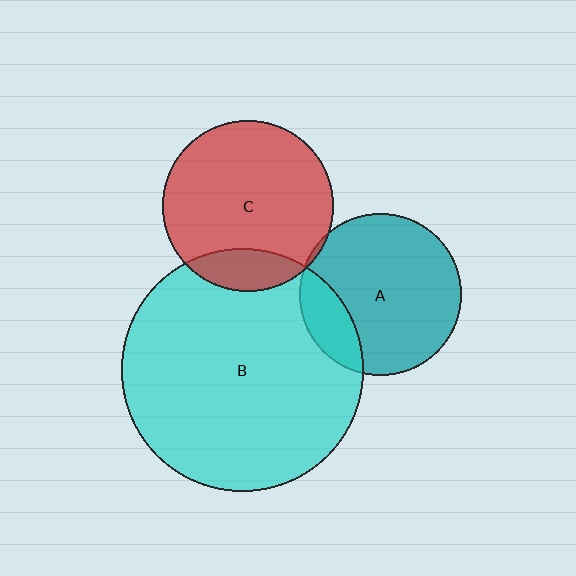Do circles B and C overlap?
Yes.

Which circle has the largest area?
Circle B (cyan).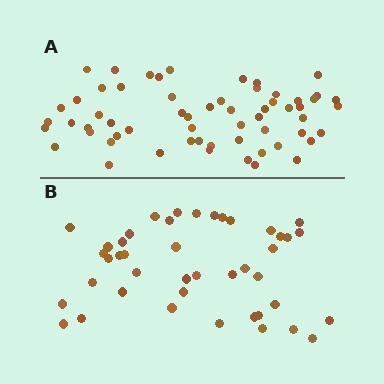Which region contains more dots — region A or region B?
Region A (the top region) has more dots.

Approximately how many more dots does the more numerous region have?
Region A has approximately 15 more dots than region B.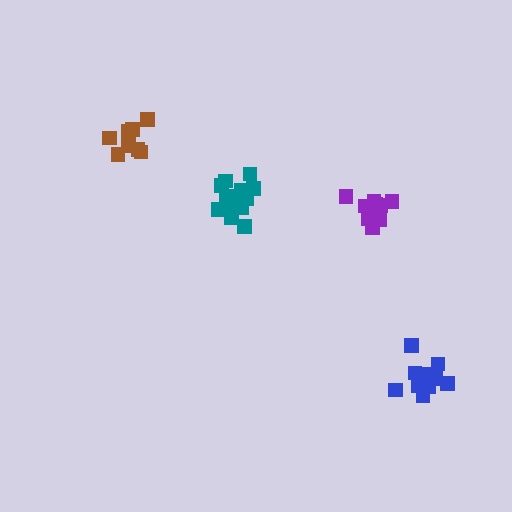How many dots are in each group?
Group 1: 11 dots, Group 2: 9 dots, Group 3: 15 dots, Group 4: 13 dots (48 total).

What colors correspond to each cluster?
The clusters are colored: blue, brown, teal, purple.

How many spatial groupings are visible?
There are 4 spatial groupings.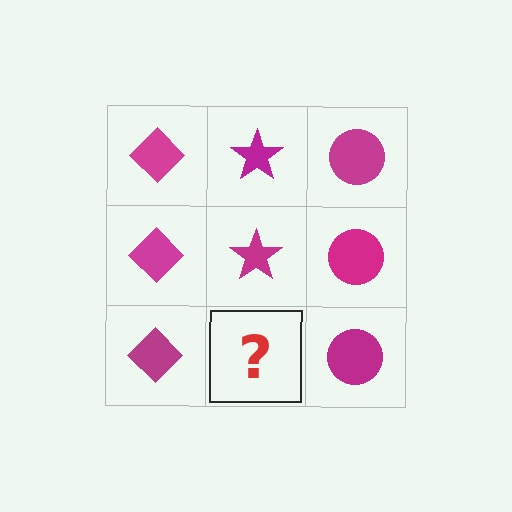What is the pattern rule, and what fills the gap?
The rule is that each column has a consistent shape. The gap should be filled with a magenta star.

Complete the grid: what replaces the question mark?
The question mark should be replaced with a magenta star.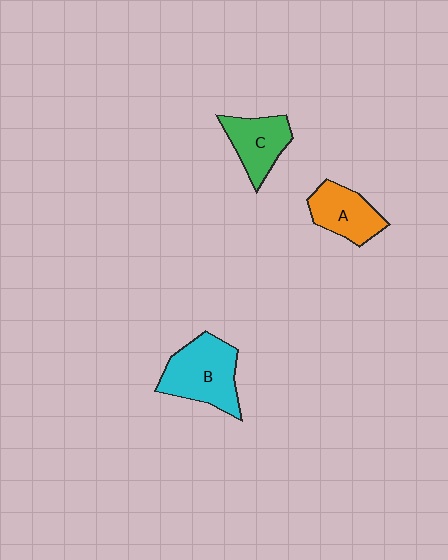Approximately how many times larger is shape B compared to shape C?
Approximately 1.4 times.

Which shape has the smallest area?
Shape C (green).